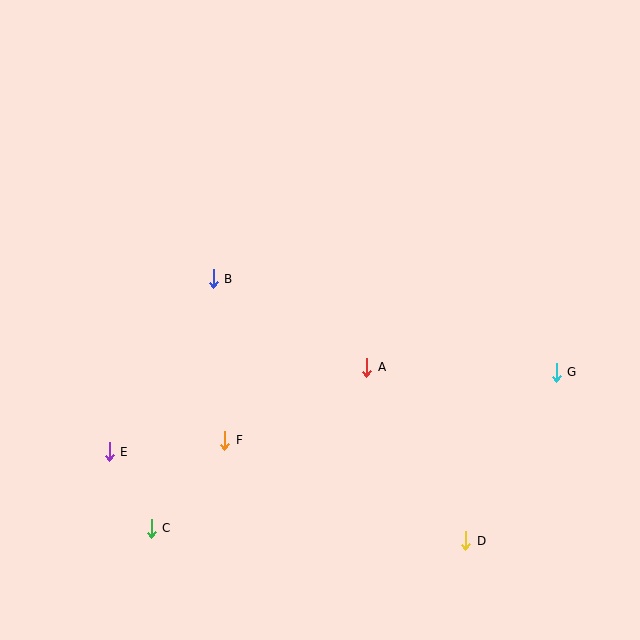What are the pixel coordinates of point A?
Point A is at (367, 367).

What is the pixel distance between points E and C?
The distance between E and C is 87 pixels.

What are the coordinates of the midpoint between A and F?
The midpoint between A and F is at (296, 404).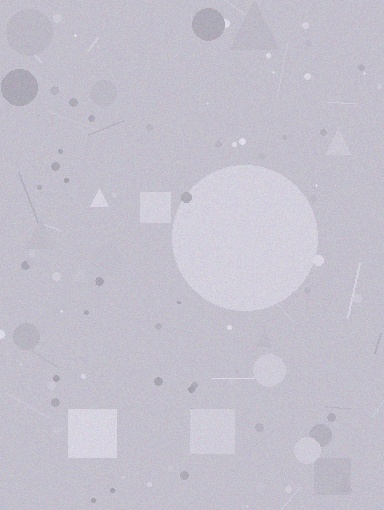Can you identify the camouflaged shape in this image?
The camouflaged shape is a circle.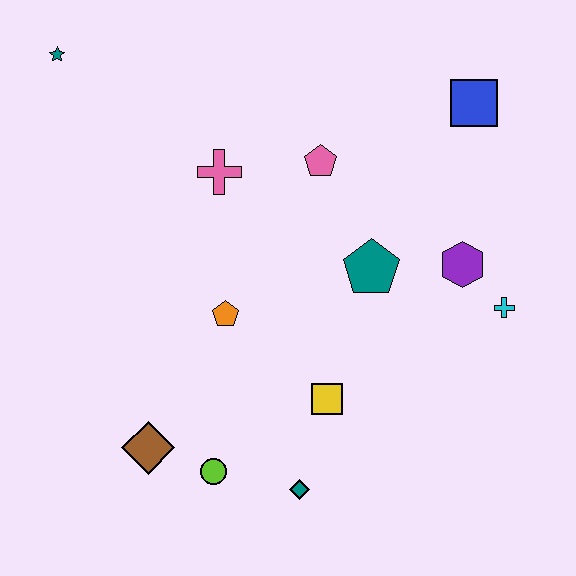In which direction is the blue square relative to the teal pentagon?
The blue square is above the teal pentagon.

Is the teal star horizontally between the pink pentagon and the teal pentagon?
No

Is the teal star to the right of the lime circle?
No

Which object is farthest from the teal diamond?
The teal star is farthest from the teal diamond.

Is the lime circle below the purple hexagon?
Yes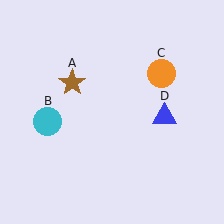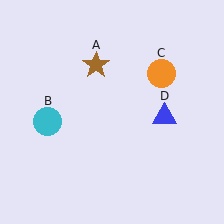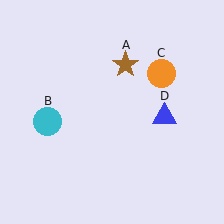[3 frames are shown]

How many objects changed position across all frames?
1 object changed position: brown star (object A).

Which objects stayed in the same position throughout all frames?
Cyan circle (object B) and orange circle (object C) and blue triangle (object D) remained stationary.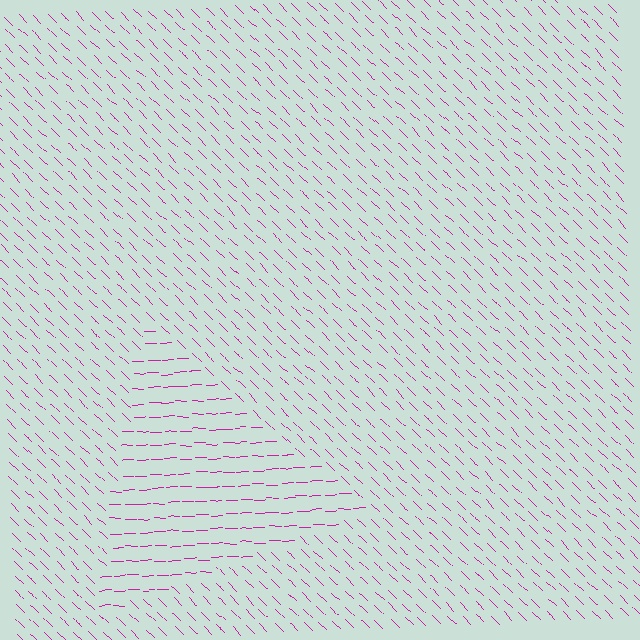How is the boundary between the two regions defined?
The boundary is defined purely by a change in line orientation (approximately 45 degrees difference). All lines are the same color and thickness.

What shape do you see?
I see a triangle.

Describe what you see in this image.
The image is filled with small magenta line segments. A triangle region in the image has lines oriented differently from the surrounding lines, creating a visible texture boundary.